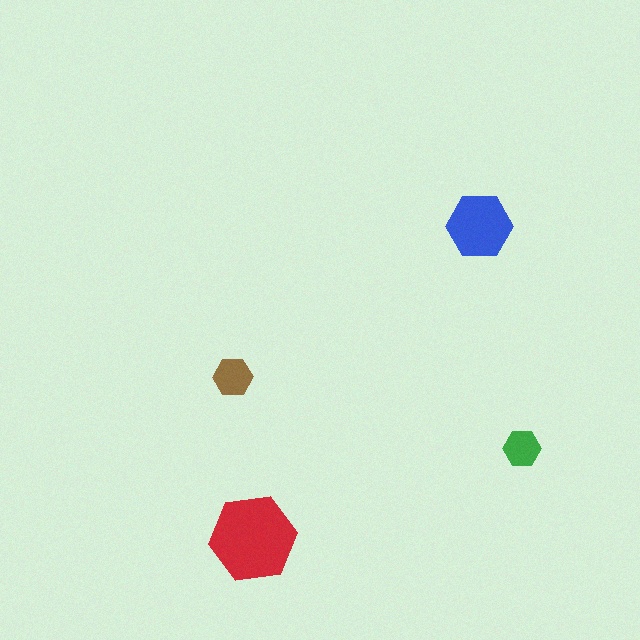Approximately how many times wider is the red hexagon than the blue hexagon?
About 1.5 times wider.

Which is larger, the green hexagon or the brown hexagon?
The brown one.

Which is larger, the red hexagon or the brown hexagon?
The red one.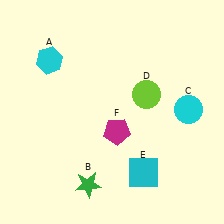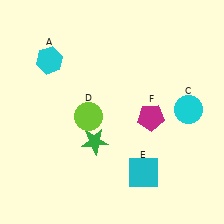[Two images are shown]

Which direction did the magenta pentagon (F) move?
The magenta pentagon (F) moved right.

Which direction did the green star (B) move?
The green star (B) moved up.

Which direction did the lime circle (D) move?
The lime circle (D) moved left.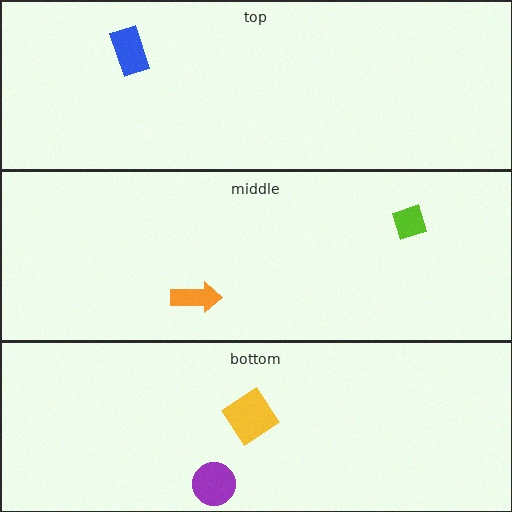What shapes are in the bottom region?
The yellow diamond, the purple circle.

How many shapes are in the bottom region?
2.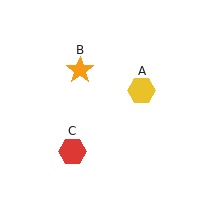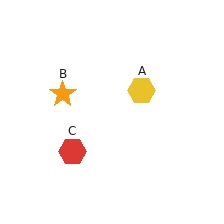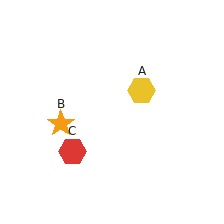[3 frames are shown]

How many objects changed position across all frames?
1 object changed position: orange star (object B).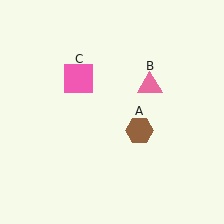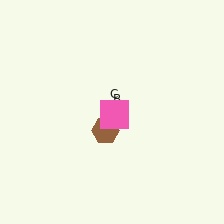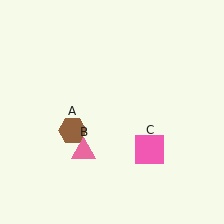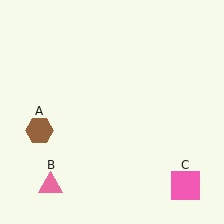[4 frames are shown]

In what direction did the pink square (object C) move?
The pink square (object C) moved down and to the right.